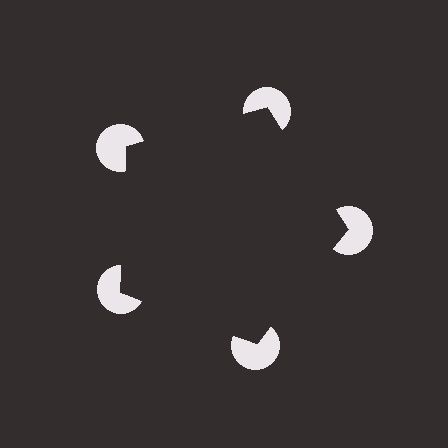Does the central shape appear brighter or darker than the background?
It typically appears slightly darker than the background, even though no actual brightness change is drawn.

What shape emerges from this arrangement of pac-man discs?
An illusory pentagon — its edges are inferred from the aligned wedge cuts in the pac-man discs, not physically drawn.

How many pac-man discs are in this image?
There are 5 — one at each vertex of the illusory pentagon.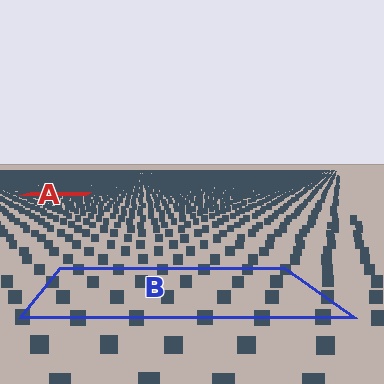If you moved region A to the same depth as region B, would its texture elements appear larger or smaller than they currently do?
They would appear larger. At a closer depth, the same texture elements are projected at a bigger on-screen size.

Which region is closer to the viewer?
Region B is closer. The texture elements there are larger and more spread out.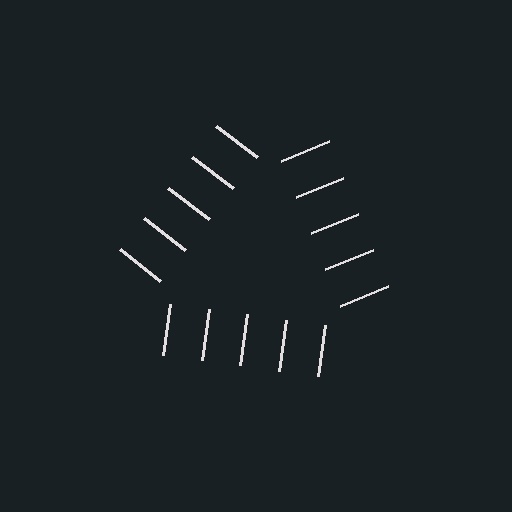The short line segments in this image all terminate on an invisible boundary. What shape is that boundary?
An illusory triangle — the line segments terminate on its edges but no continuous stroke is drawn.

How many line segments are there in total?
15 — 5 along each of the 3 edges.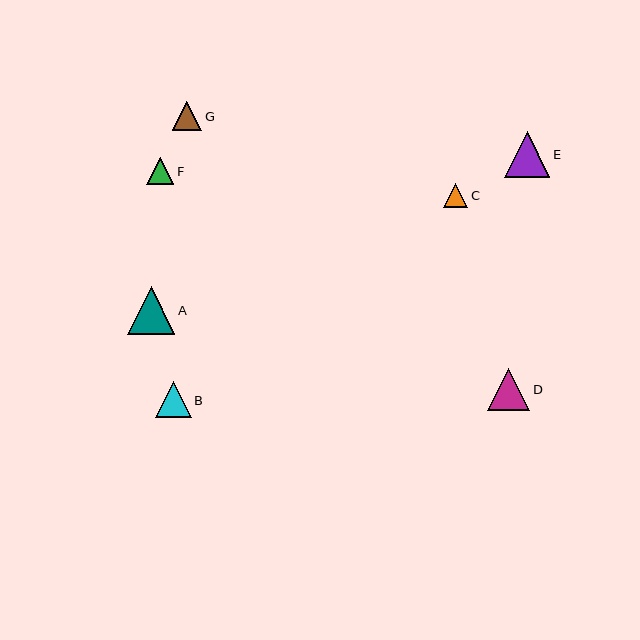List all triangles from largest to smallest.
From largest to smallest: A, E, D, B, G, F, C.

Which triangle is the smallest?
Triangle C is the smallest with a size of approximately 24 pixels.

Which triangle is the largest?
Triangle A is the largest with a size of approximately 48 pixels.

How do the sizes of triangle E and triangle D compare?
Triangle E and triangle D are approximately the same size.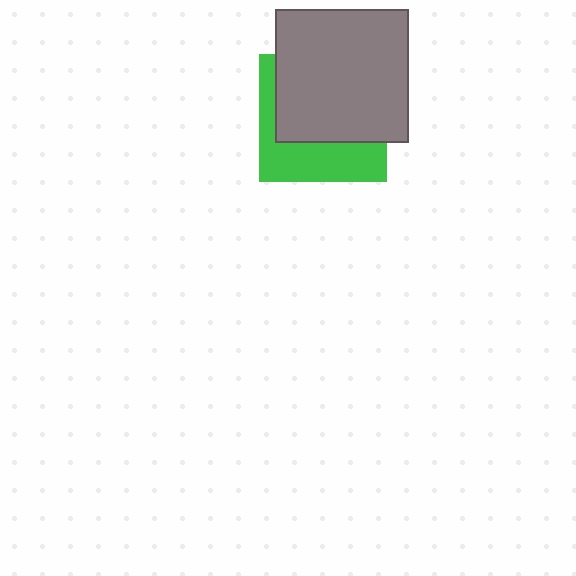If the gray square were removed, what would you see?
You would see the complete green square.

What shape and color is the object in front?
The object in front is a gray square.